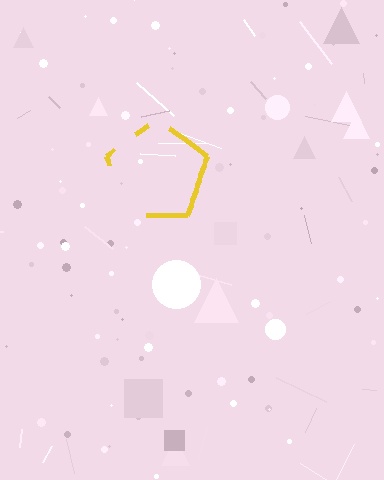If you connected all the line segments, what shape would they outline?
They would outline a pentagon.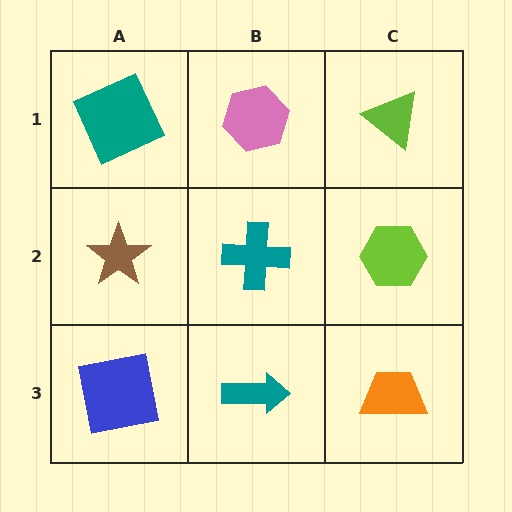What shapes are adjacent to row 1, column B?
A teal cross (row 2, column B), a teal square (row 1, column A), a lime triangle (row 1, column C).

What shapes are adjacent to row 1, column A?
A brown star (row 2, column A), a pink hexagon (row 1, column B).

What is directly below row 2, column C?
An orange trapezoid.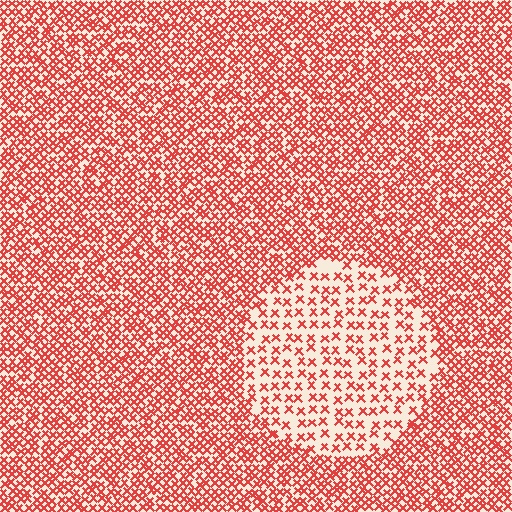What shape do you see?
I see a circle.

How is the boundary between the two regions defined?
The boundary is defined by a change in element density (approximately 2.3x ratio). All elements are the same color, size, and shape.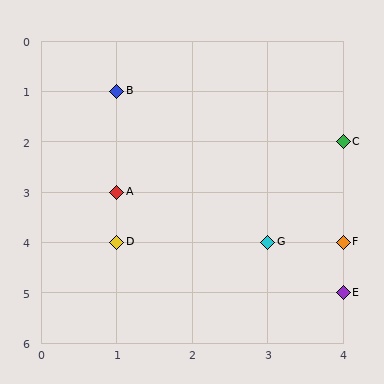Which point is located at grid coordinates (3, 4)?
Point G is at (3, 4).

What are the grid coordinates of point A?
Point A is at grid coordinates (1, 3).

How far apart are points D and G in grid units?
Points D and G are 2 columns apart.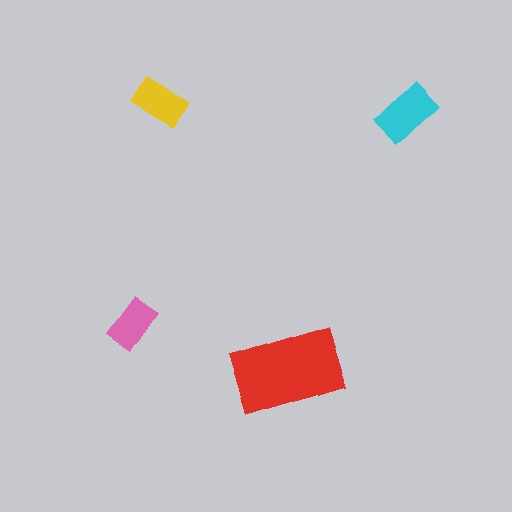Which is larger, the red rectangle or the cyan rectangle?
The red one.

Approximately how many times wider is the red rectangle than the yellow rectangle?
About 2 times wider.